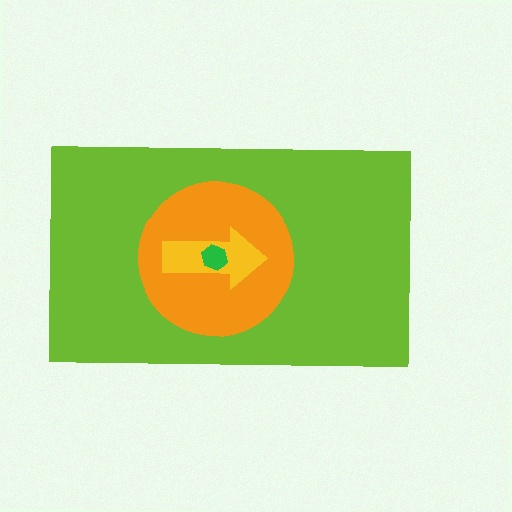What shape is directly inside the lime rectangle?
The orange circle.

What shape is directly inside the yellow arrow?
The green hexagon.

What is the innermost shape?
The green hexagon.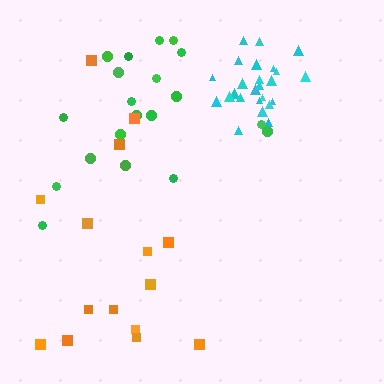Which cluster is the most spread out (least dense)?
Orange.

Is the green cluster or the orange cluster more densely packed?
Green.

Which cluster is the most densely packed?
Cyan.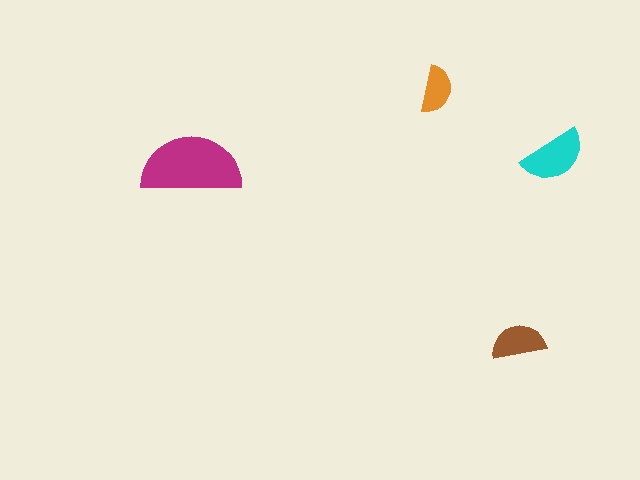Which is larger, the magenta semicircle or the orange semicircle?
The magenta one.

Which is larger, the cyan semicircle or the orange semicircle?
The cyan one.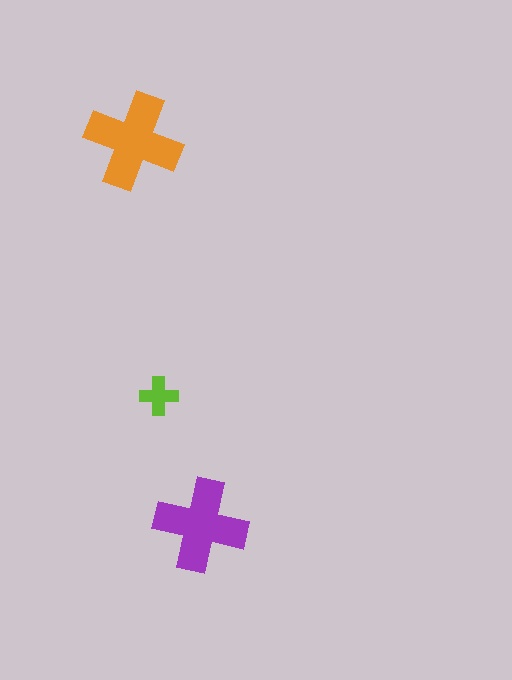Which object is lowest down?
The purple cross is bottommost.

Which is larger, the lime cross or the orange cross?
The orange one.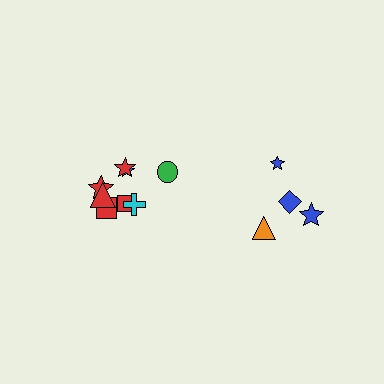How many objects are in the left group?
There are 8 objects.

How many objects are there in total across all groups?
There are 12 objects.